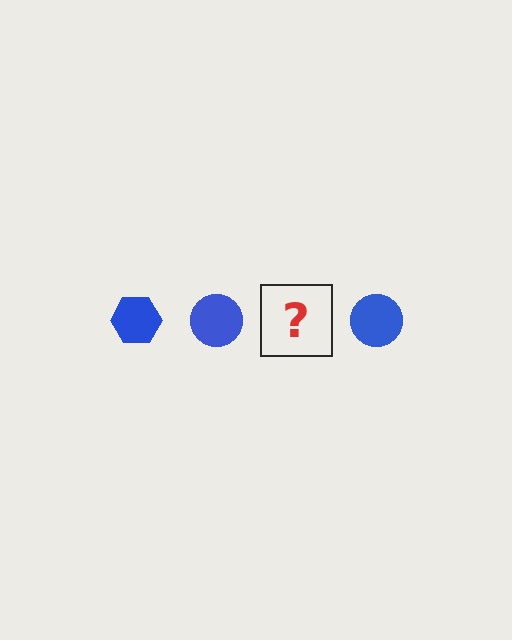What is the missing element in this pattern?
The missing element is a blue hexagon.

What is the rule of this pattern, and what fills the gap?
The rule is that the pattern cycles through hexagon, circle shapes in blue. The gap should be filled with a blue hexagon.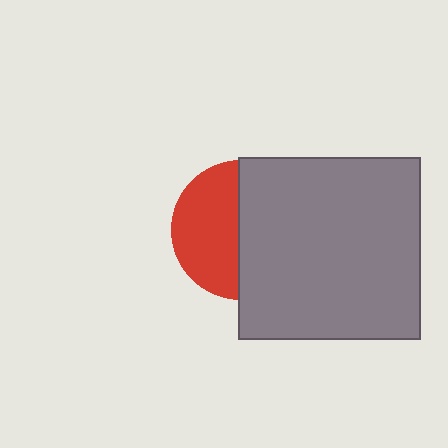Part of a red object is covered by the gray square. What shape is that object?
It is a circle.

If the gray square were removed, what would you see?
You would see the complete red circle.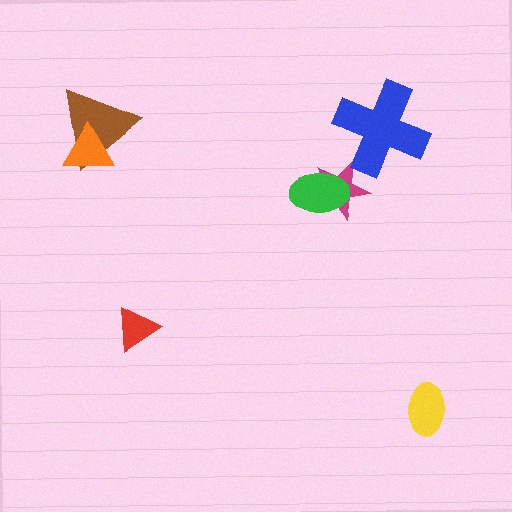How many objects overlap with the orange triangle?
1 object overlaps with the orange triangle.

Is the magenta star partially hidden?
Yes, it is partially covered by another shape.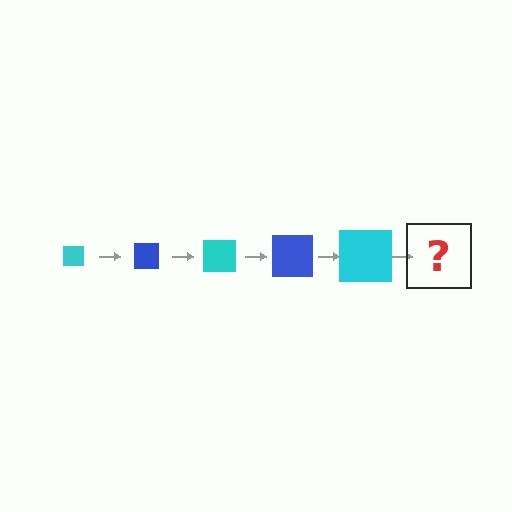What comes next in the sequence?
The next element should be a blue square, larger than the previous one.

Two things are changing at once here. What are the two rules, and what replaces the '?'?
The two rules are that the square grows larger each step and the color cycles through cyan and blue. The '?' should be a blue square, larger than the previous one.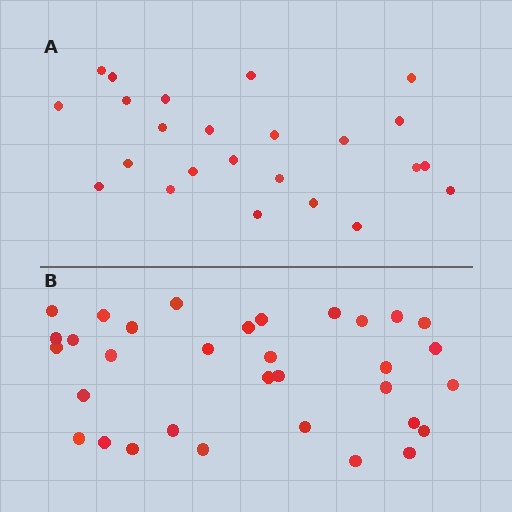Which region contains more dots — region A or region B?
Region B (the bottom region) has more dots.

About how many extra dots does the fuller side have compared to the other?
Region B has roughly 8 or so more dots than region A.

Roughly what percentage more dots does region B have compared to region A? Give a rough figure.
About 40% more.